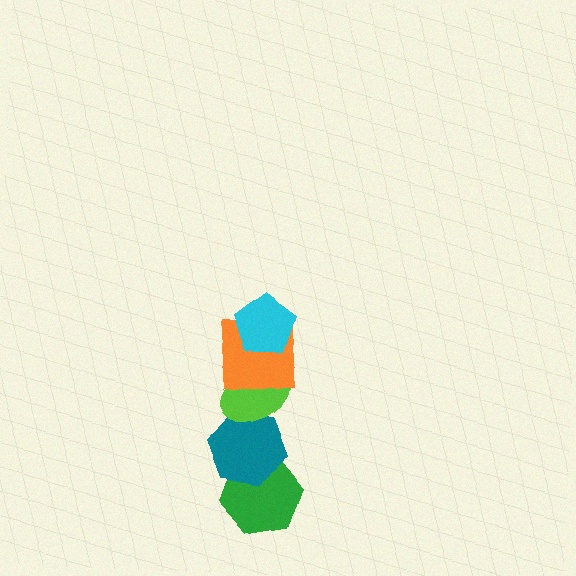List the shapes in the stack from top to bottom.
From top to bottom: the cyan pentagon, the orange square, the lime ellipse, the teal hexagon, the green hexagon.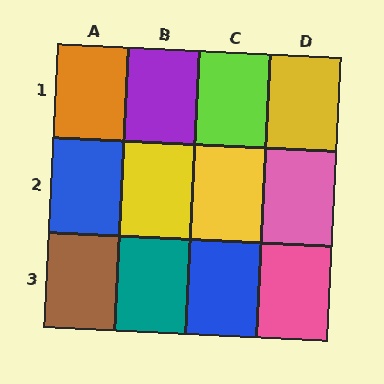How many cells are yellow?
3 cells are yellow.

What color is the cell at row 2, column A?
Blue.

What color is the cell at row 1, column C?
Lime.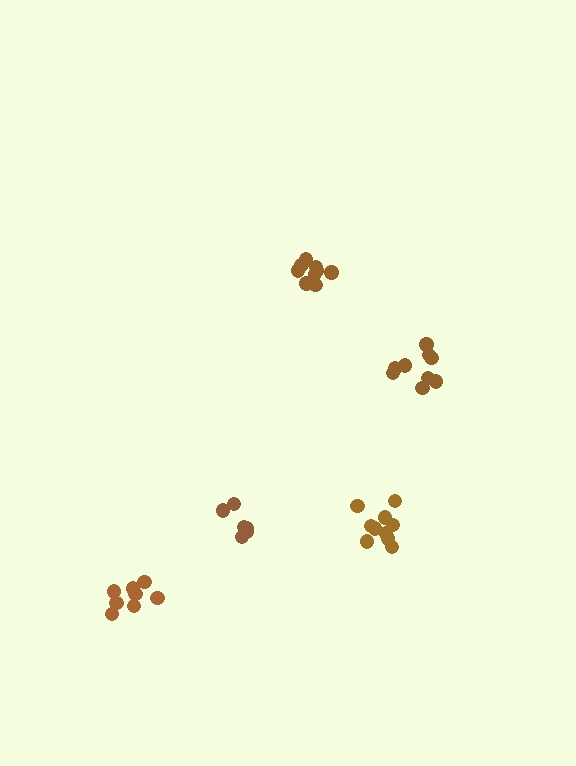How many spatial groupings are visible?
There are 5 spatial groupings.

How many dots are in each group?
Group 1: 10 dots, Group 2: 9 dots, Group 3: 8 dots, Group 4: 9 dots, Group 5: 6 dots (42 total).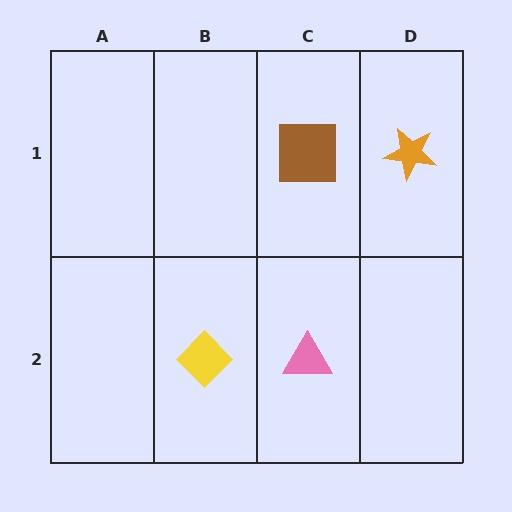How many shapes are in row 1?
2 shapes.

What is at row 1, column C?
A brown square.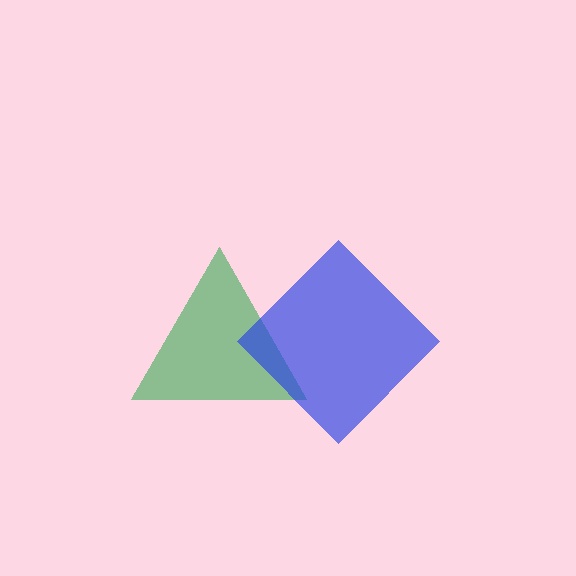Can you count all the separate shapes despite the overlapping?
Yes, there are 2 separate shapes.